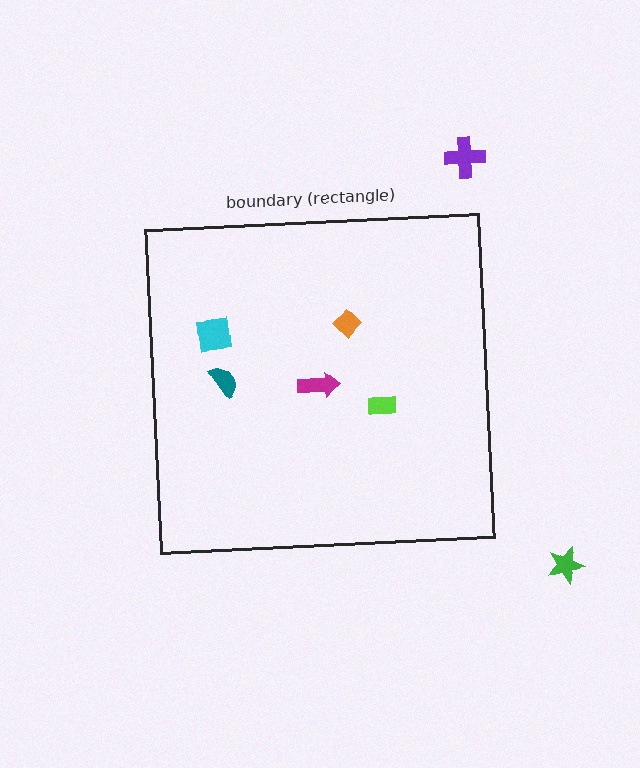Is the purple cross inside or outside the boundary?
Outside.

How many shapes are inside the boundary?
5 inside, 2 outside.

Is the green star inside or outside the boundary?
Outside.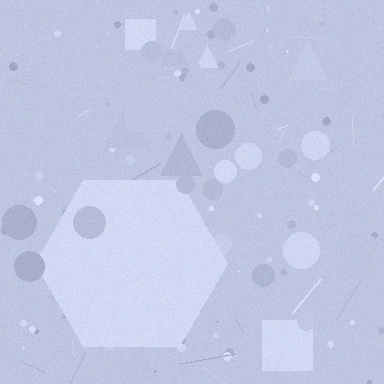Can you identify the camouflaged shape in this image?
The camouflaged shape is a hexagon.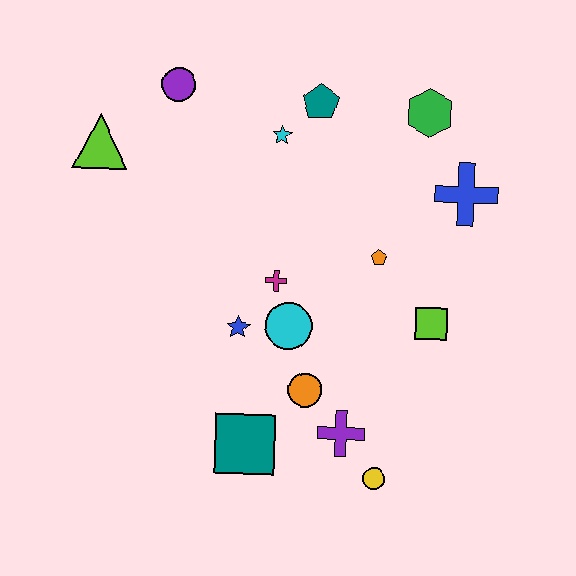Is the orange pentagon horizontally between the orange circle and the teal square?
No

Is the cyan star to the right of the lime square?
No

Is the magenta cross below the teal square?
No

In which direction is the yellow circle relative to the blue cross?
The yellow circle is below the blue cross.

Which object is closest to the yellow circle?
The purple cross is closest to the yellow circle.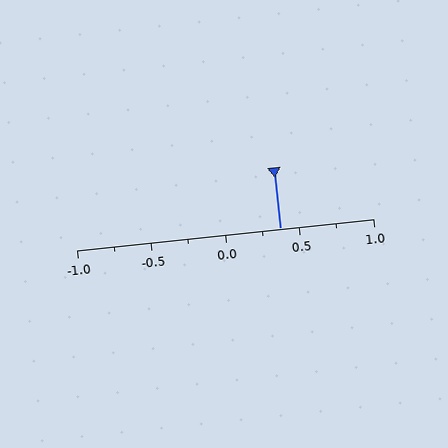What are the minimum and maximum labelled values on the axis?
The axis runs from -1.0 to 1.0.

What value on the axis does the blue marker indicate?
The marker indicates approximately 0.38.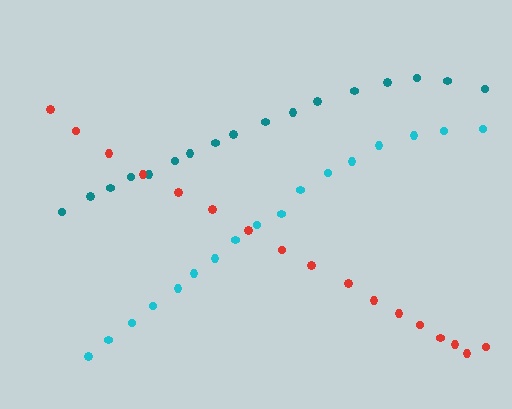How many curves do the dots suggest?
There are 3 distinct paths.